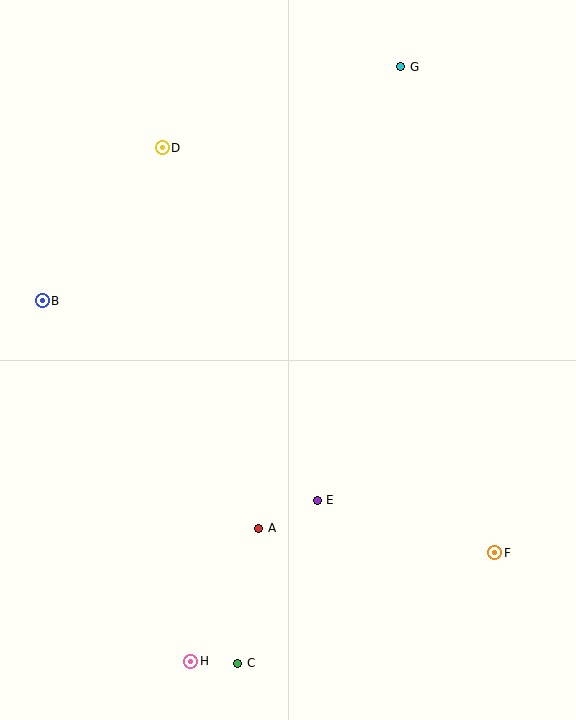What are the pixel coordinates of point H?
Point H is at (191, 661).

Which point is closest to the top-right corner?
Point G is closest to the top-right corner.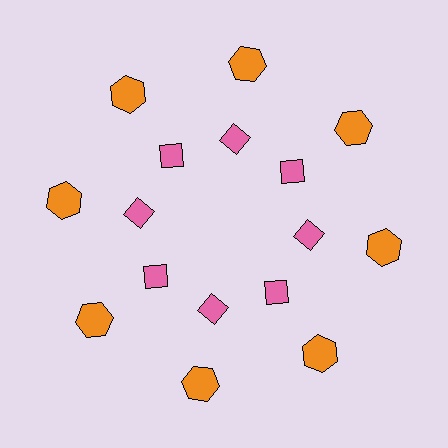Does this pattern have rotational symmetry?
Yes, this pattern has 8-fold rotational symmetry. It looks the same after rotating 45 degrees around the center.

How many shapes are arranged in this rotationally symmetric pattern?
There are 16 shapes, arranged in 8 groups of 2.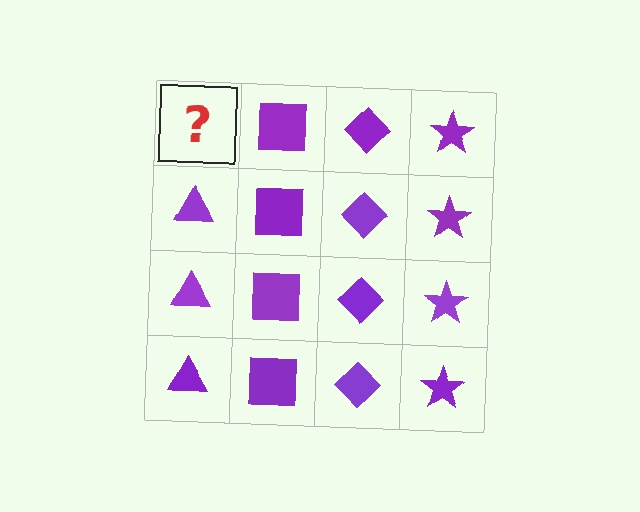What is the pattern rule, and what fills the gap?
The rule is that each column has a consistent shape. The gap should be filled with a purple triangle.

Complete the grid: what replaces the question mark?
The question mark should be replaced with a purple triangle.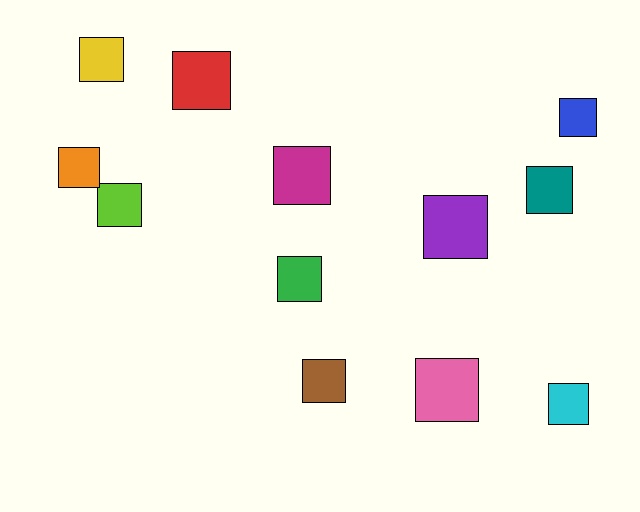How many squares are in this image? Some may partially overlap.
There are 12 squares.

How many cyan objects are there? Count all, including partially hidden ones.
There is 1 cyan object.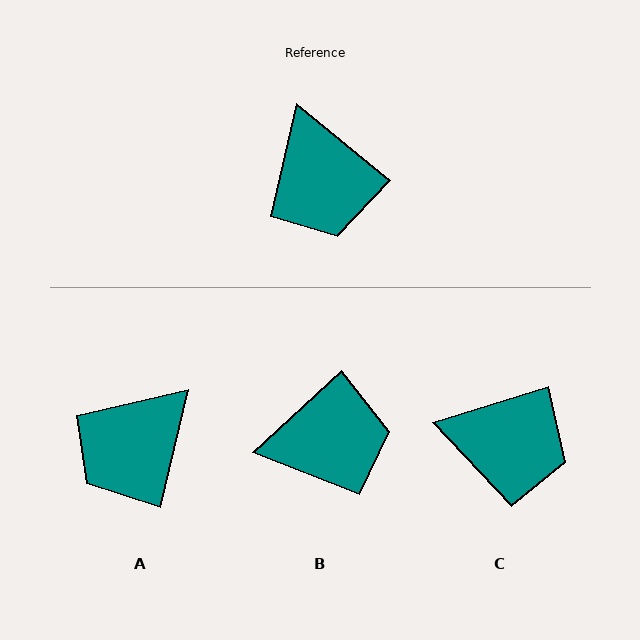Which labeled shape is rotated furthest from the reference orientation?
B, about 82 degrees away.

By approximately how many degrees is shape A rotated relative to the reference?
Approximately 64 degrees clockwise.